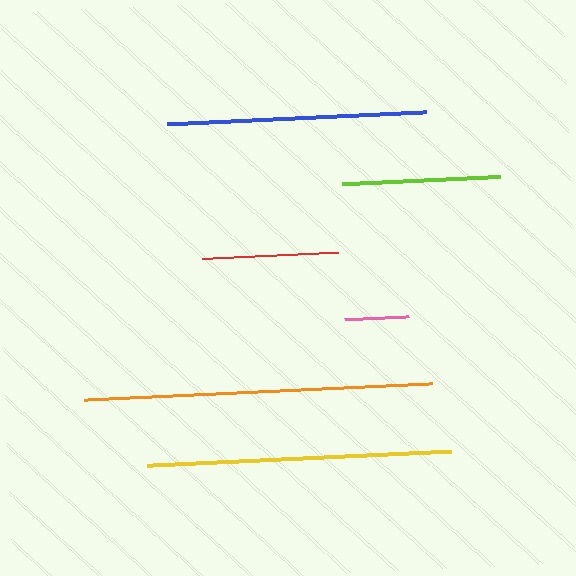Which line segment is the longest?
The orange line is the longest at approximately 348 pixels.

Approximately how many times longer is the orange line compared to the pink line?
The orange line is approximately 5.4 times the length of the pink line.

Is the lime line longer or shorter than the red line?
The lime line is longer than the red line.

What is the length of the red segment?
The red segment is approximately 137 pixels long.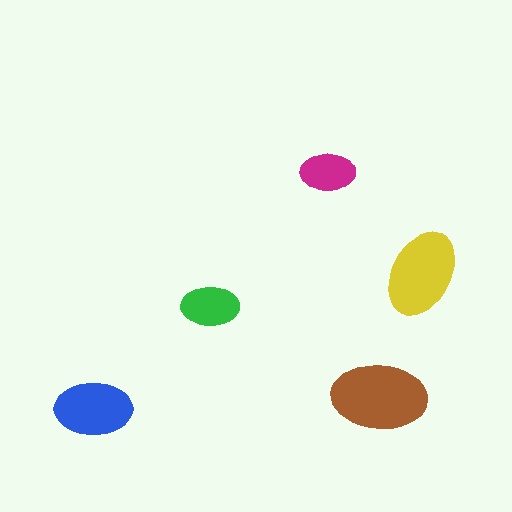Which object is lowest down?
The blue ellipse is bottommost.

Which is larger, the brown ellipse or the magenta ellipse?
The brown one.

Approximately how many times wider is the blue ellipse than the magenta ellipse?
About 1.5 times wider.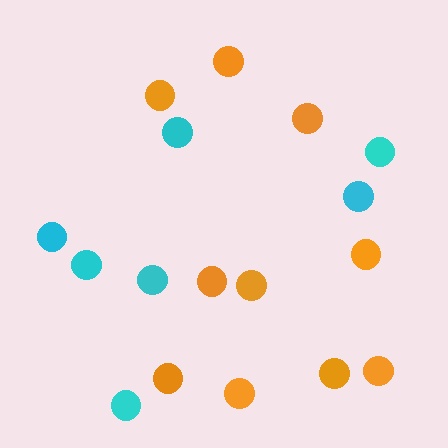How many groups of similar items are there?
There are 2 groups: one group of orange circles (10) and one group of cyan circles (7).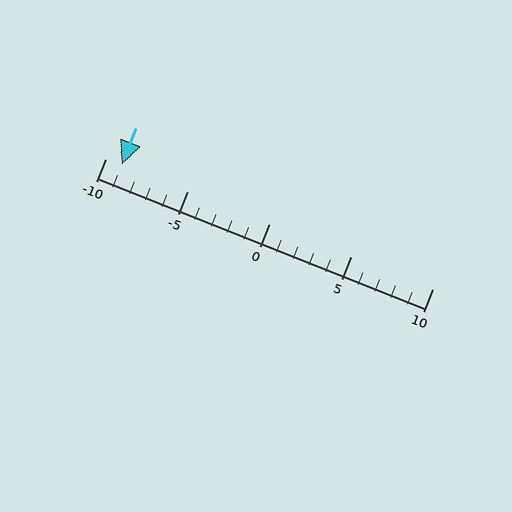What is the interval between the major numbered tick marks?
The major tick marks are spaced 5 units apart.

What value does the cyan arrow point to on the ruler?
The cyan arrow points to approximately -9.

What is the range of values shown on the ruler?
The ruler shows values from -10 to 10.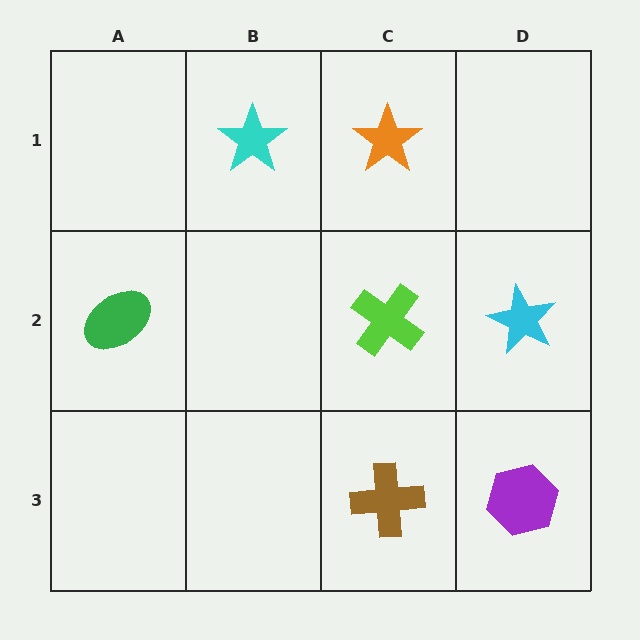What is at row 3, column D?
A purple hexagon.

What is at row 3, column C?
A brown cross.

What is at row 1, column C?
An orange star.